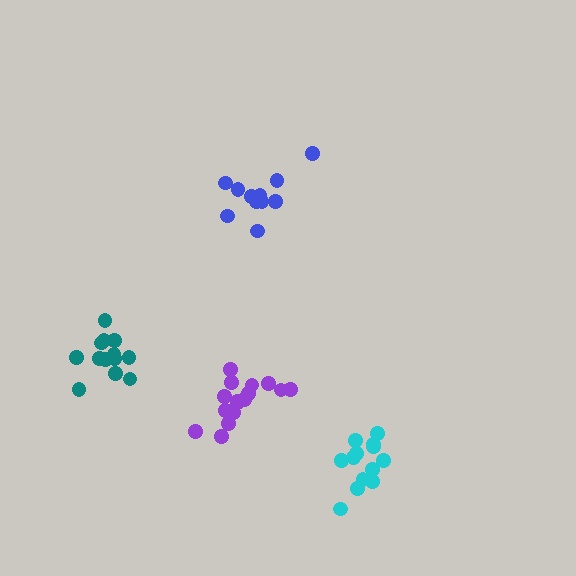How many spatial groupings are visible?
There are 4 spatial groupings.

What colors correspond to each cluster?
The clusters are colored: cyan, teal, purple, blue.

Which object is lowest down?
The cyan cluster is bottommost.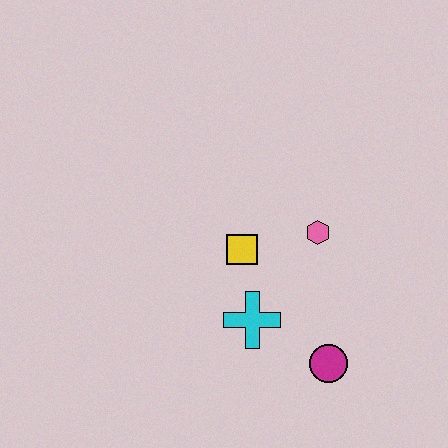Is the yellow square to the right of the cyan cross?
No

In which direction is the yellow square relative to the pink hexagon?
The yellow square is to the left of the pink hexagon.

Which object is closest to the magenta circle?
The cyan cross is closest to the magenta circle.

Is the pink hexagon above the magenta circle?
Yes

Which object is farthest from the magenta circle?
The yellow square is farthest from the magenta circle.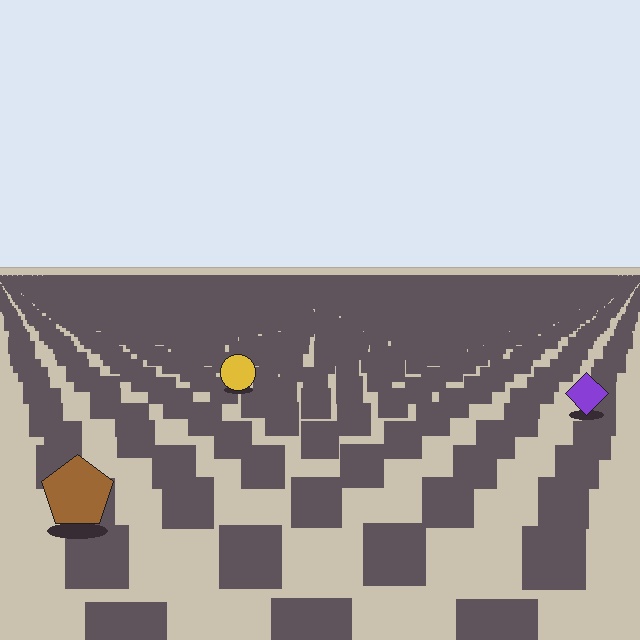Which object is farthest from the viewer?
The yellow circle is farthest from the viewer. It appears smaller and the ground texture around it is denser.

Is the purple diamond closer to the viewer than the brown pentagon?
No. The brown pentagon is closer — you can tell from the texture gradient: the ground texture is coarser near it.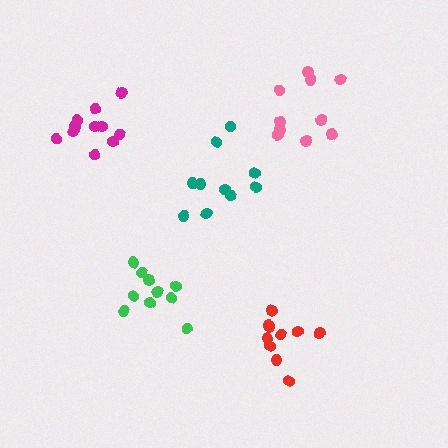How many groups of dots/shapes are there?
There are 5 groups.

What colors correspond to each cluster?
The clusters are colored: magenta, green, red, pink, teal.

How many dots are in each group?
Group 1: 11 dots, Group 2: 10 dots, Group 3: 10 dots, Group 4: 10 dots, Group 5: 10 dots (51 total).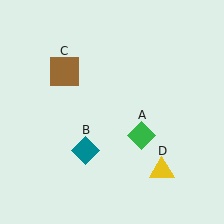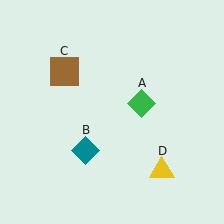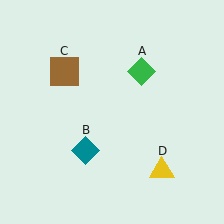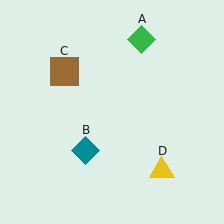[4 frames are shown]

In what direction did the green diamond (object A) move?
The green diamond (object A) moved up.